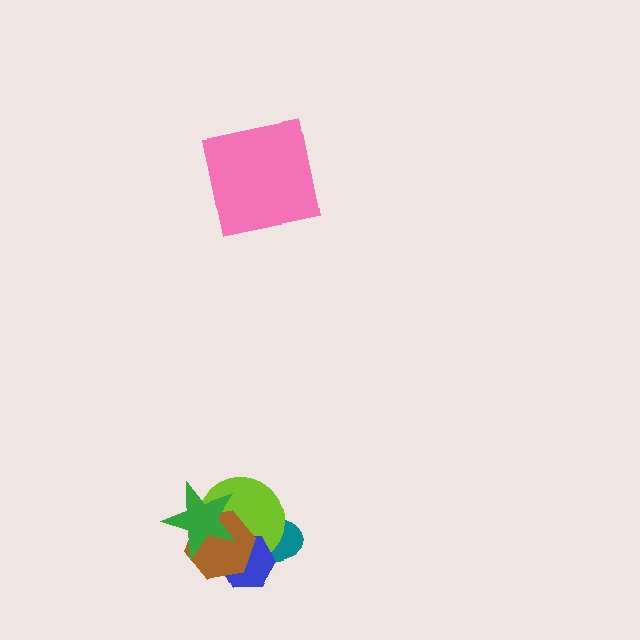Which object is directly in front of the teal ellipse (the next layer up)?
The lime circle is directly in front of the teal ellipse.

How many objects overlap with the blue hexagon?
4 objects overlap with the blue hexagon.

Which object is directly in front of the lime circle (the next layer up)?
The blue hexagon is directly in front of the lime circle.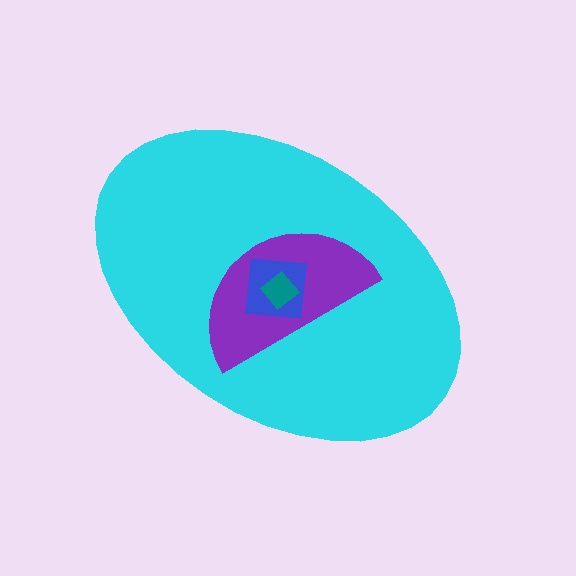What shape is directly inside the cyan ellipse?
The purple semicircle.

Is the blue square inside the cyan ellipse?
Yes.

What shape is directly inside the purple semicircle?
The blue square.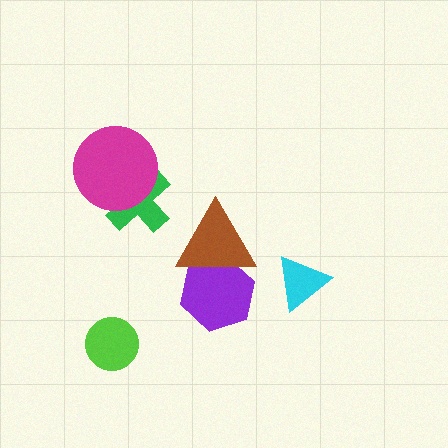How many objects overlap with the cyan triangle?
0 objects overlap with the cyan triangle.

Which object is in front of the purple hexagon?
The brown triangle is in front of the purple hexagon.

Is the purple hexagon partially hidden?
Yes, it is partially covered by another shape.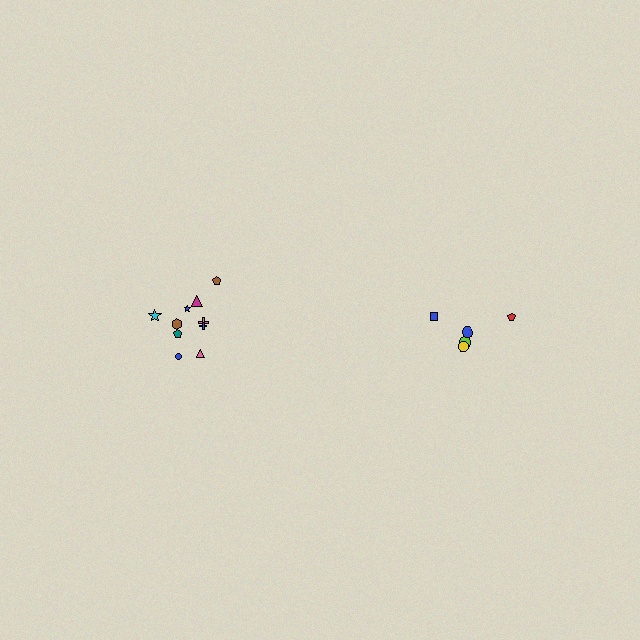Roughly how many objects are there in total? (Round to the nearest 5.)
Roughly 15 objects in total.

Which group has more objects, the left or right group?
The left group.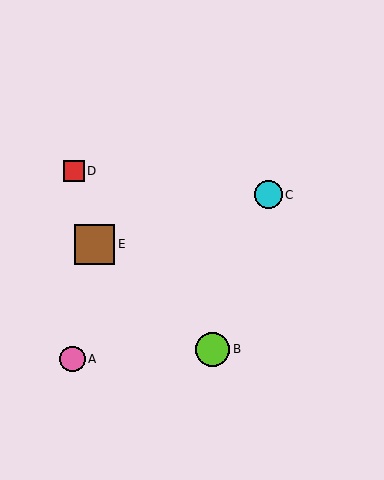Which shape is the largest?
The brown square (labeled E) is the largest.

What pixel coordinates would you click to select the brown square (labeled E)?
Click at (95, 244) to select the brown square E.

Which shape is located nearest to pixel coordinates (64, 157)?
The red square (labeled D) at (74, 171) is nearest to that location.